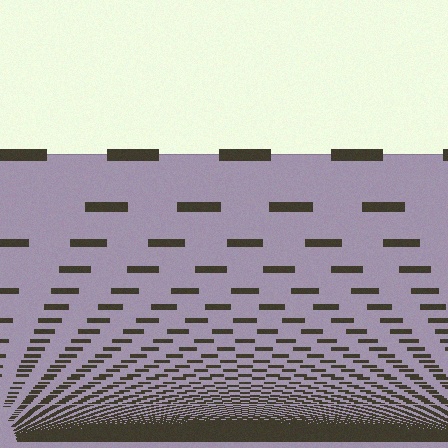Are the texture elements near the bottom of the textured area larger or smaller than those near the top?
Smaller. The gradient is inverted — elements near the bottom are smaller and denser.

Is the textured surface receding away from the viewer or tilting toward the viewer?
The surface appears to tilt toward the viewer. Texture elements get larger and sparser toward the top.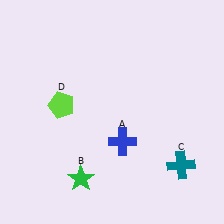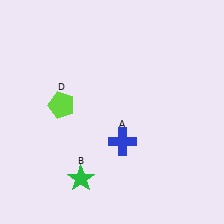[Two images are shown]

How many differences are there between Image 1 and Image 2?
There is 1 difference between the two images.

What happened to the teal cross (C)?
The teal cross (C) was removed in Image 2. It was in the bottom-right area of Image 1.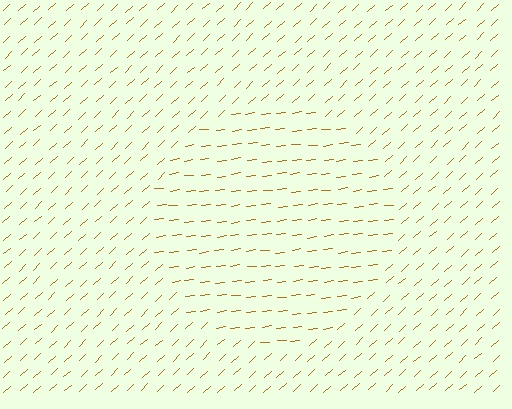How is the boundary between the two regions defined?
The boundary is defined purely by a change in line orientation (approximately 35 degrees difference). All lines are the same color and thickness.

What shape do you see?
I see a circle.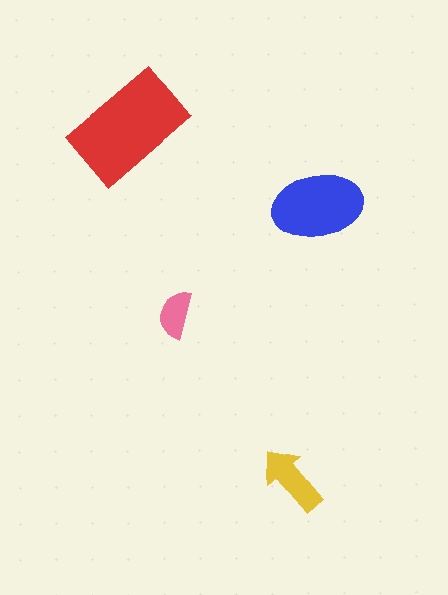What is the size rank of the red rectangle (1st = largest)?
1st.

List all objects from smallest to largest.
The pink semicircle, the yellow arrow, the blue ellipse, the red rectangle.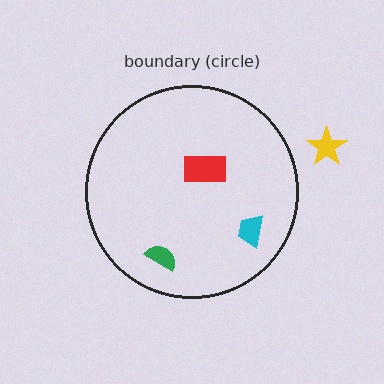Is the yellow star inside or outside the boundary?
Outside.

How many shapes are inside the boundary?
3 inside, 1 outside.